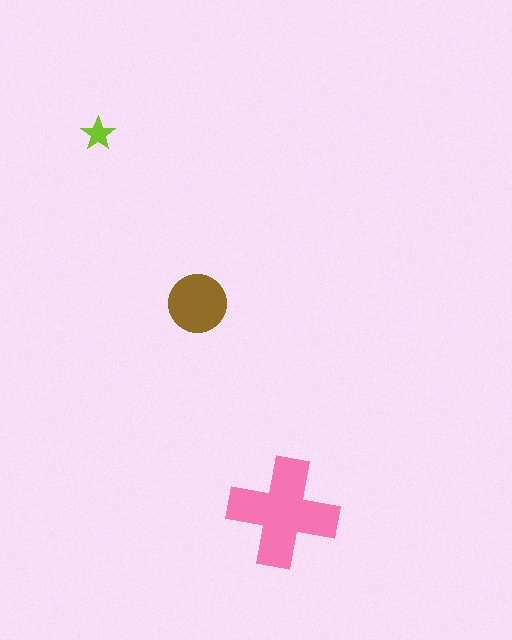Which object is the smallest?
The lime star.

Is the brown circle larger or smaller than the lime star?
Larger.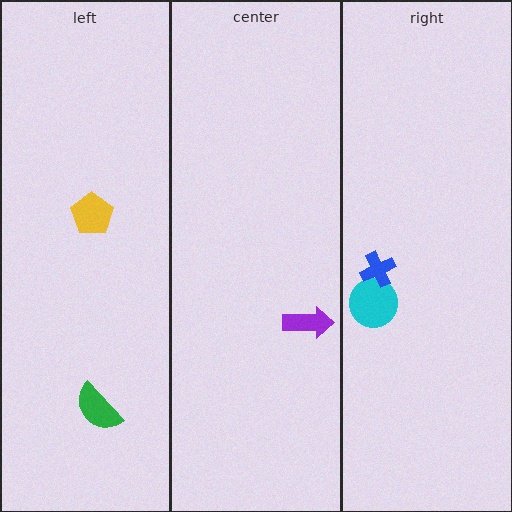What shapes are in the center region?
The purple arrow.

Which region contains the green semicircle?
The left region.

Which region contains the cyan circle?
The right region.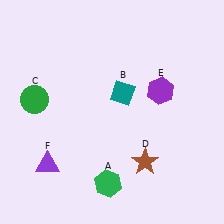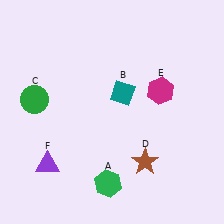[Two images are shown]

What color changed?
The hexagon (E) changed from purple in Image 1 to magenta in Image 2.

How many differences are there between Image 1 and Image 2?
There is 1 difference between the two images.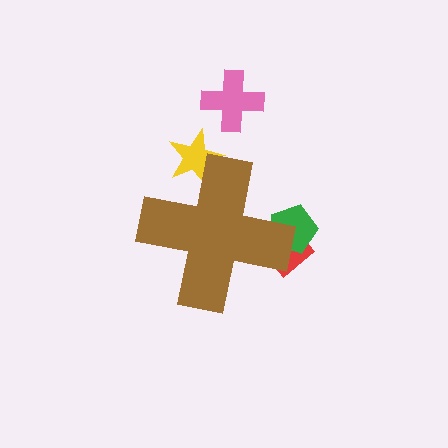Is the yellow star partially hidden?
Yes, the yellow star is partially hidden behind the brown cross.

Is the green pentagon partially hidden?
Yes, the green pentagon is partially hidden behind the brown cross.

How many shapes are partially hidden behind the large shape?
3 shapes are partially hidden.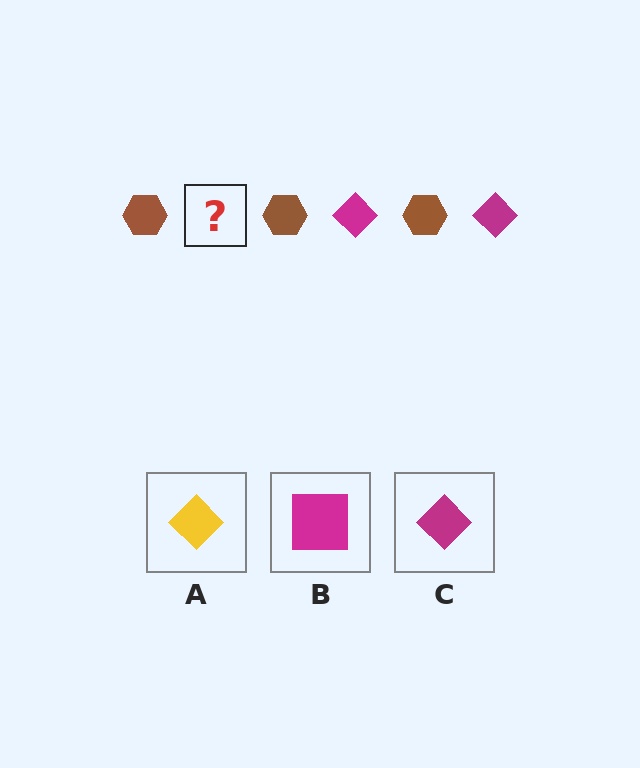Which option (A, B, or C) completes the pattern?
C.